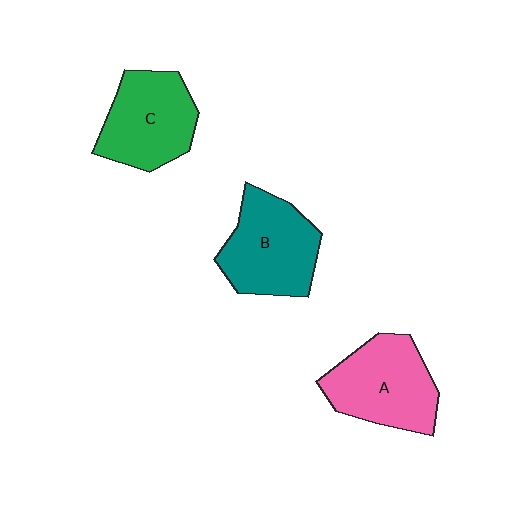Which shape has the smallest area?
Shape C (green).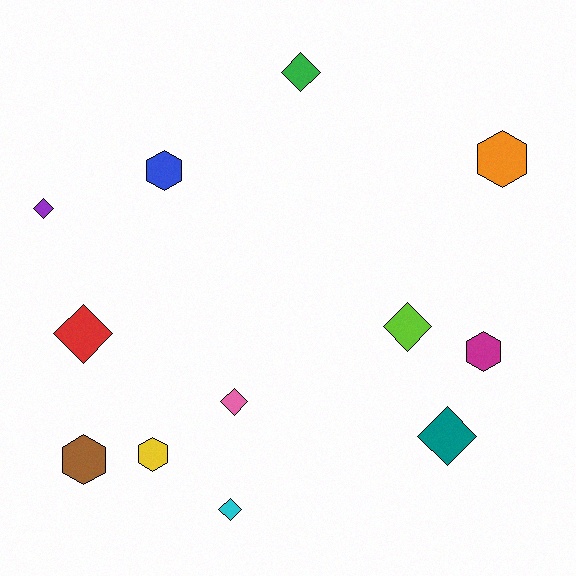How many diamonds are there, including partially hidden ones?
There are 7 diamonds.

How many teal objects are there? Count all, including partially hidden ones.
There is 1 teal object.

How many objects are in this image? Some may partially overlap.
There are 12 objects.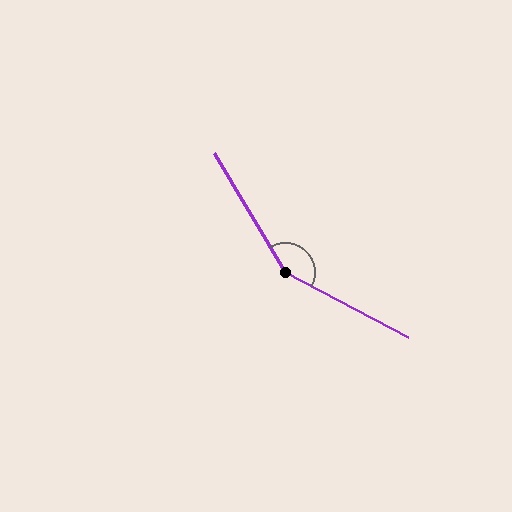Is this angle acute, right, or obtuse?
It is obtuse.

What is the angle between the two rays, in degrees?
Approximately 149 degrees.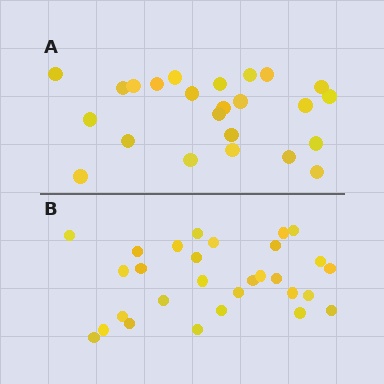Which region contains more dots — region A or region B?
Region B (the bottom region) has more dots.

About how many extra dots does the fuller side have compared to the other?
Region B has about 5 more dots than region A.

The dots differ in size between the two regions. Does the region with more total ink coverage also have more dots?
No. Region A has more total ink coverage because its dots are larger, but region B actually contains more individual dots. Total area can be misleading — the number of items is what matters here.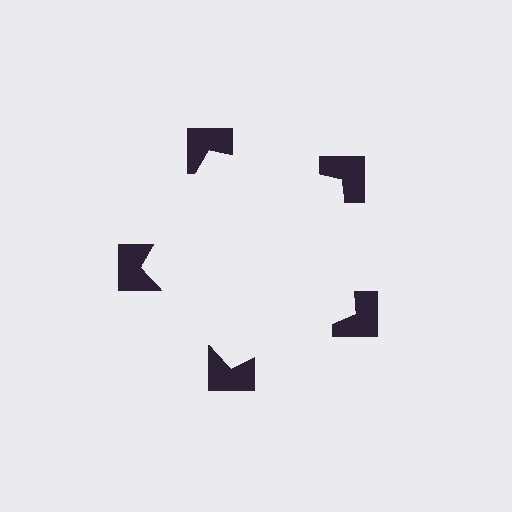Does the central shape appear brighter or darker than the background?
It typically appears slightly brighter than the background, even though no actual brightness change is drawn.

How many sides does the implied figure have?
5 sides.